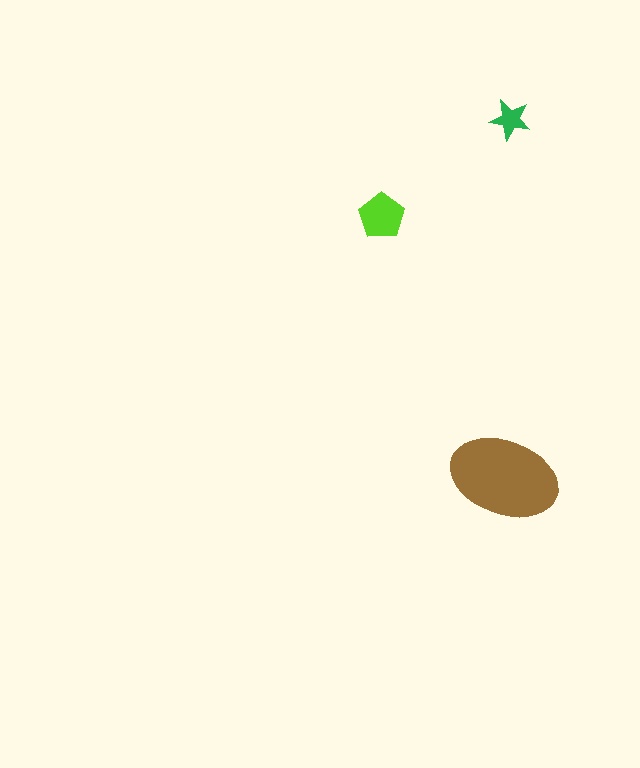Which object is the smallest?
The green star.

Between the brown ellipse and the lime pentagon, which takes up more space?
The brown ellipse.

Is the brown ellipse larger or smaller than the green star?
Larger.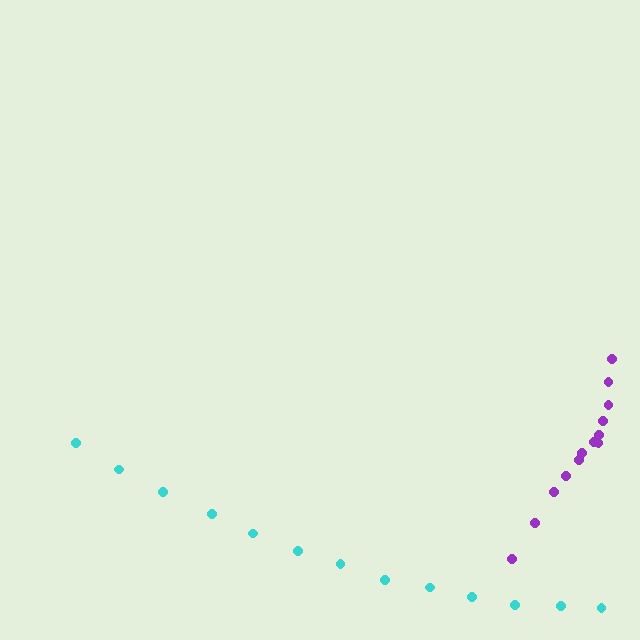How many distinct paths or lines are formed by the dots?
There are 2 distinct paths.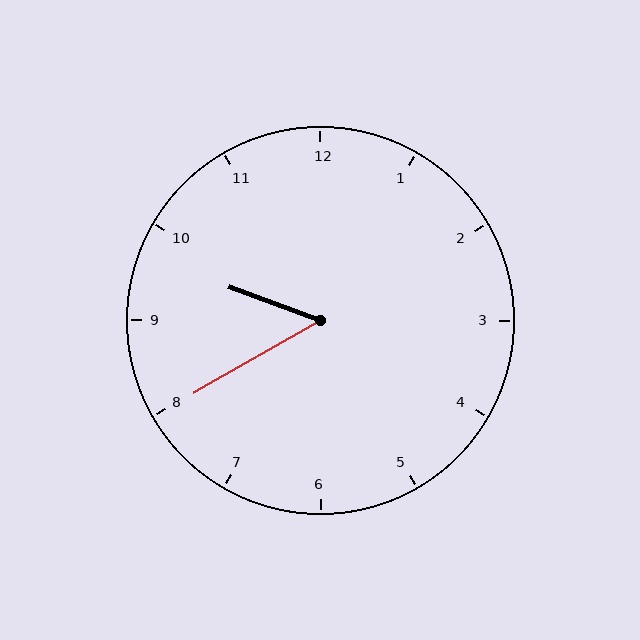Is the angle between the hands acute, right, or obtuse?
It is acute.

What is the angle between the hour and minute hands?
Approximately 50 degrees.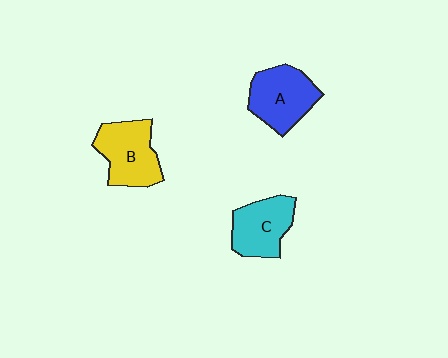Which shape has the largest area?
Shape A (blue).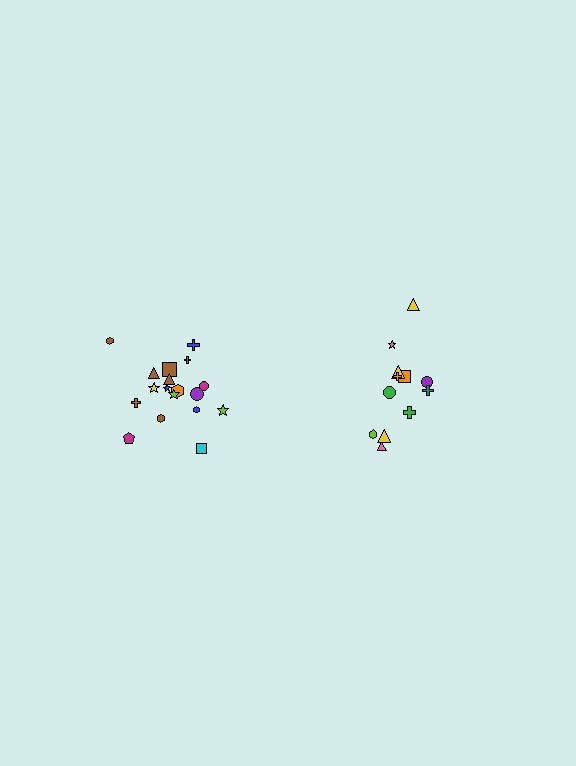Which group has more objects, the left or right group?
The left group.